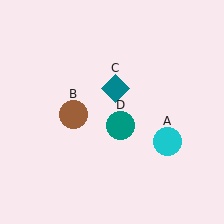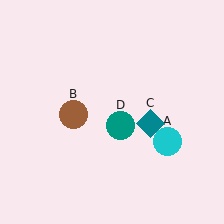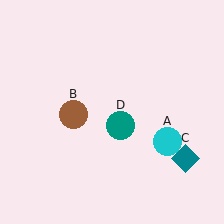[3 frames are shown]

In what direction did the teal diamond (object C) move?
The teal diamond (object C) moved down and to the right.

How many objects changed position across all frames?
1 object changed position: teal diamond (object C).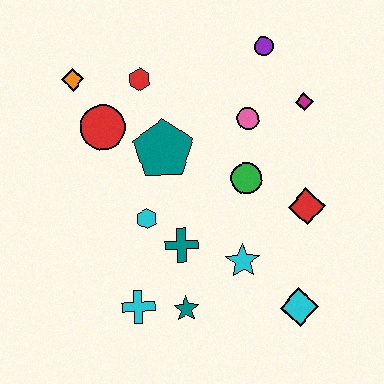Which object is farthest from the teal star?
The purple circle is farthest from the teal star.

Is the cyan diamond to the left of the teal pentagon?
No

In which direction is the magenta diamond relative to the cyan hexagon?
The magenta diamond is to the right of the cyan hexagon.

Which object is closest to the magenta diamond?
The pink circle is closest to the magenta diamond.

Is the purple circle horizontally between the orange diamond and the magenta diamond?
Yes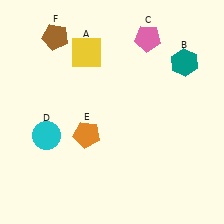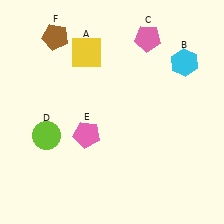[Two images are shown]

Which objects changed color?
B changed from teal to cyan. D changed from cyan to lime. E changed from orange to pink.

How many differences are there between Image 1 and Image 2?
There are 3 differences between the two images.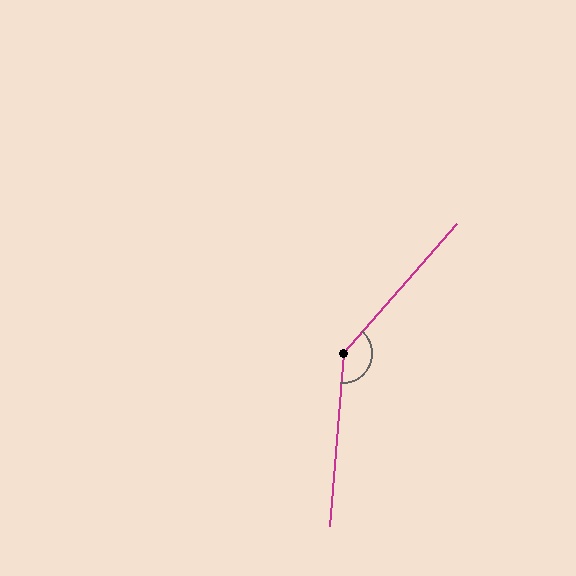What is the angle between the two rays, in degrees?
Approximately 143 degrees.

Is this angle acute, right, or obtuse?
It is obtuse.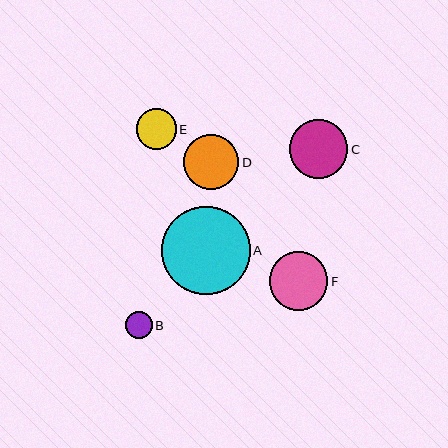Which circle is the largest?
Circle A is the largest with a size of approximately 88 pixels.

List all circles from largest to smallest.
From largest to smallest: A, F, C, D, E, B.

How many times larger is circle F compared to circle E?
Circle F is approximately 1.5 times the size of circle E.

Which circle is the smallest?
Circle B is the smallest with a size of approximately 27 pixels.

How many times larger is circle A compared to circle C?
Circle A is approximately 1.5 times the size of circle C.